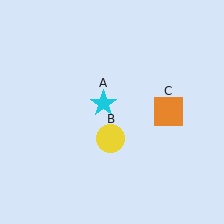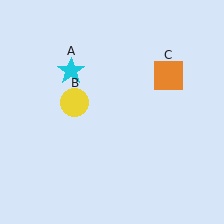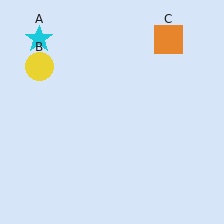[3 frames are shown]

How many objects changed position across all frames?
3 objects changed position: cyan star (object A), yellow circle (object B), orange square (object C).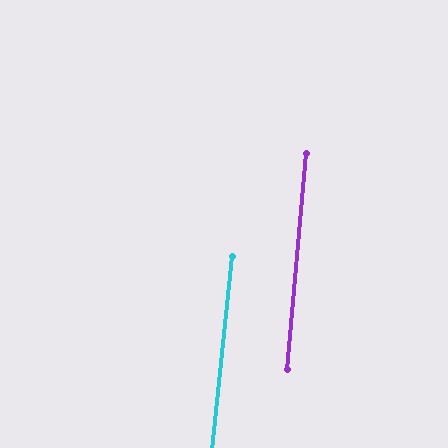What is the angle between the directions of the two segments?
Approximately 1 degree.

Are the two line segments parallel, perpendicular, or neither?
Parallel — their directions differ by only 1.1°.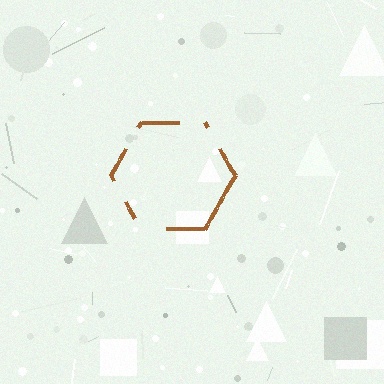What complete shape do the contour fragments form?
The contour fragments form a hexagon.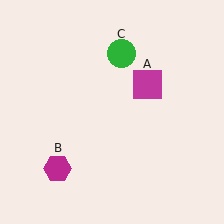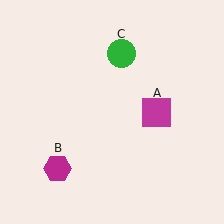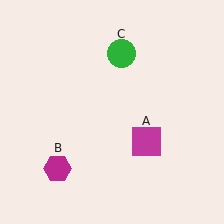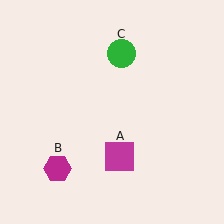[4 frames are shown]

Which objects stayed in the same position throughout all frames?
Magenta hexagon (object B) and green circle (object C) remained stationary.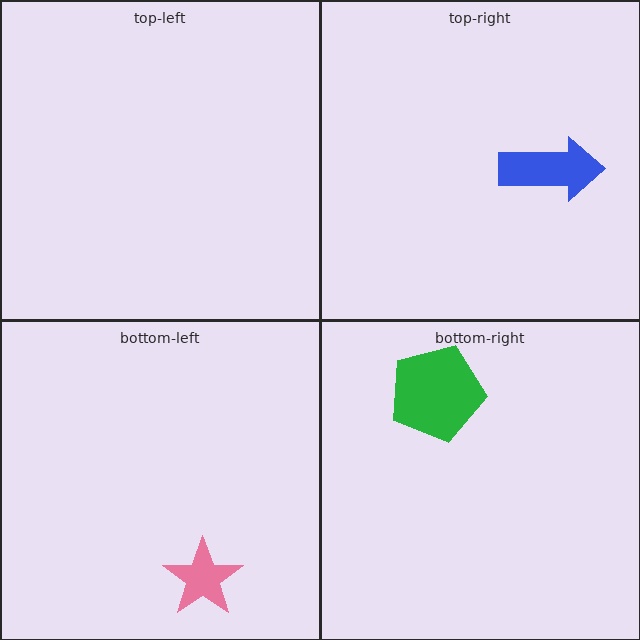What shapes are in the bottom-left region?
The pink star.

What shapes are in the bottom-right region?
The green pentagon.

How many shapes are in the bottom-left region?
1.